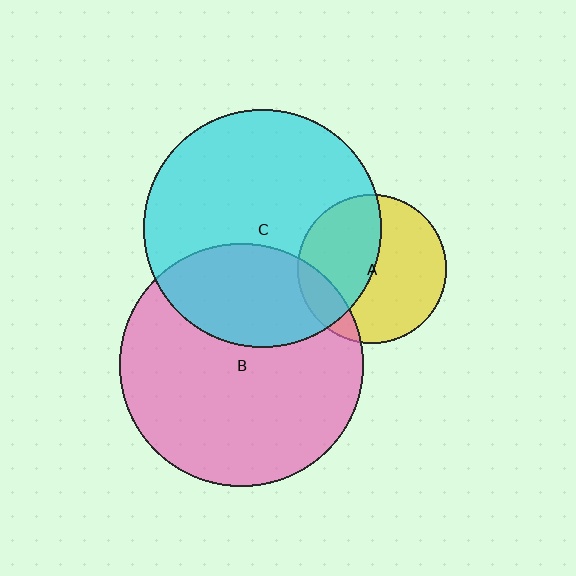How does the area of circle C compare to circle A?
Approximately 2.5 times.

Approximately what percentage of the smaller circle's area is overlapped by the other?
Approximately 30%.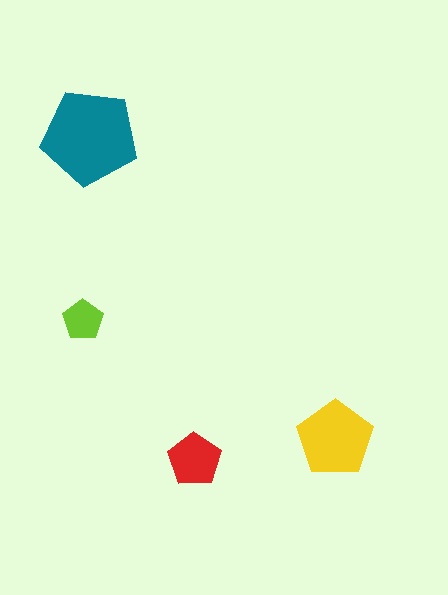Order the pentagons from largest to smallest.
the teal one, the yellow one, the red one, the lime one.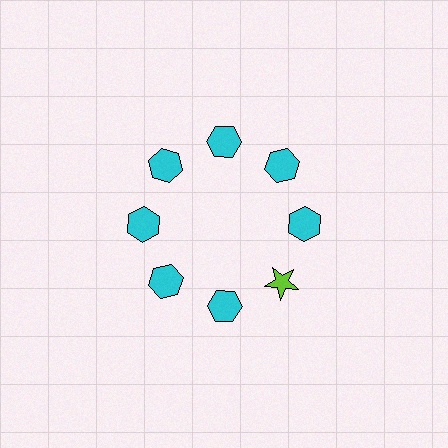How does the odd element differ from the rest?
It differs in both color (lime instead of cyan) and shape (star instead of hexagon).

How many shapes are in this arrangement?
There are 8 shapes arranged in a ring pattern.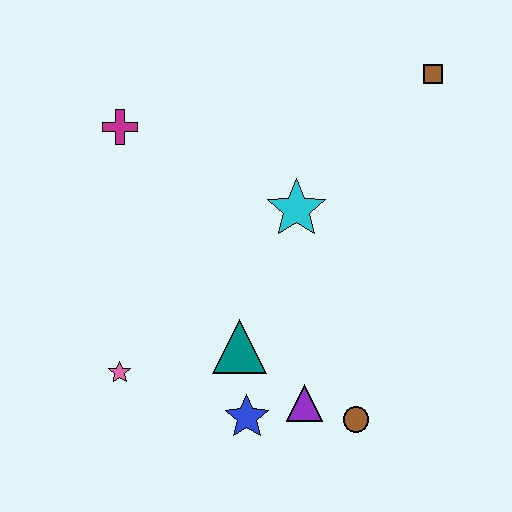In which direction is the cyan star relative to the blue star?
The cyan star is above the blue star.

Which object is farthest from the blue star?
The brown square is farthest from the blue star.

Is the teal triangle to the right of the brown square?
No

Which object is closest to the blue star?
The purple triangle is closest to the blue star.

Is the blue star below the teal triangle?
Yes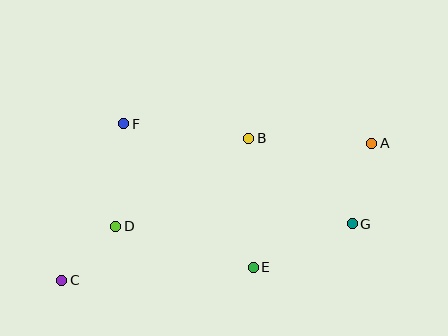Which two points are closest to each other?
Points C and D are closest to each other.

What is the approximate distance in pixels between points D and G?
The distance between D and G is approximately 236 pixels.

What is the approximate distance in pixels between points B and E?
The distance between B and E is approximately 129 pixels.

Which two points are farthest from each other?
Points A and C are farthest from each other.